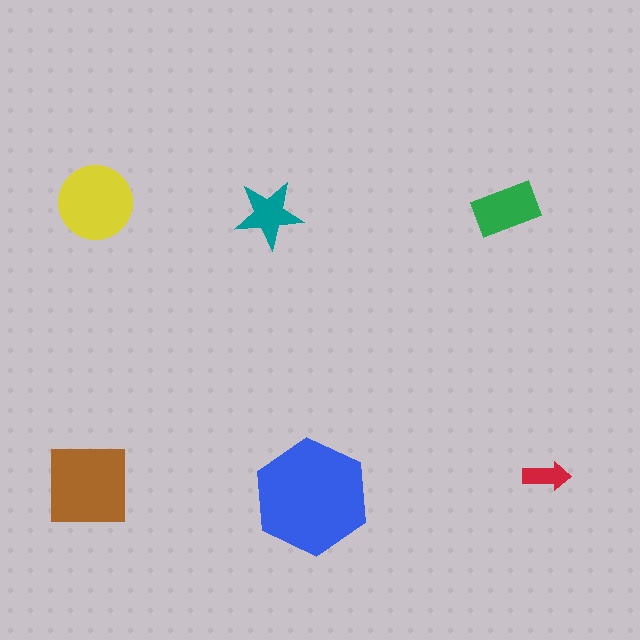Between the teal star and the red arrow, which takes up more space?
The teal star.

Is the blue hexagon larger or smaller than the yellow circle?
Larger.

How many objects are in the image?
There are 6 objects in the image.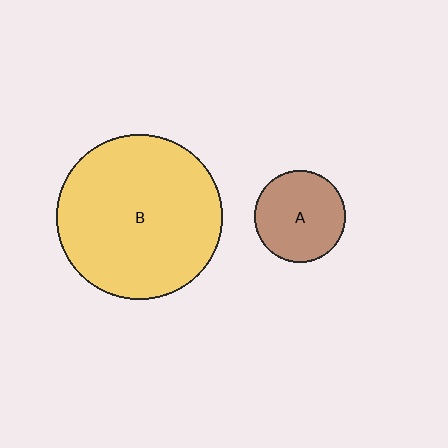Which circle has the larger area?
Circle B (yellow).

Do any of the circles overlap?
No, none of the circles overlap.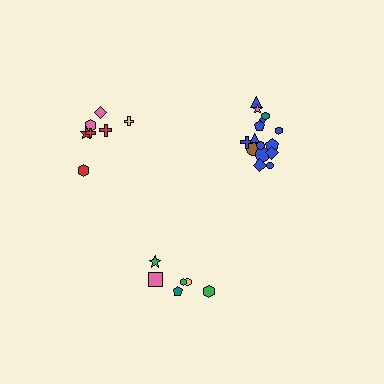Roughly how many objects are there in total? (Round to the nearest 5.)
Roughly 30 objects in total.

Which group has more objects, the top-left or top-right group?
The top-right group.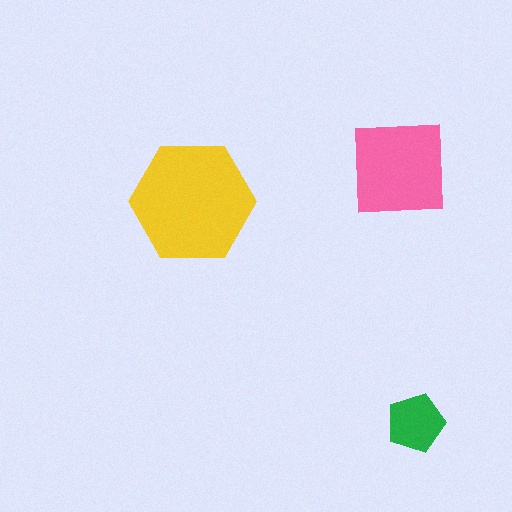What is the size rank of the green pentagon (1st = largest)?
3rd.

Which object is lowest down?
The green pentagon is bottommost.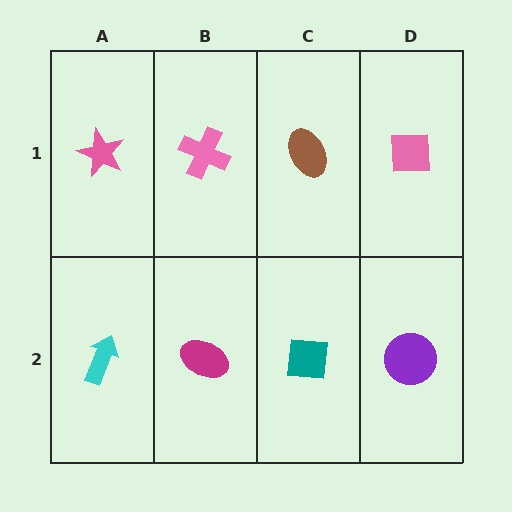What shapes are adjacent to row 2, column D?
A pink square (row 1, column D), a teal square (row 2, column C).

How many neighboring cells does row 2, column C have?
3.